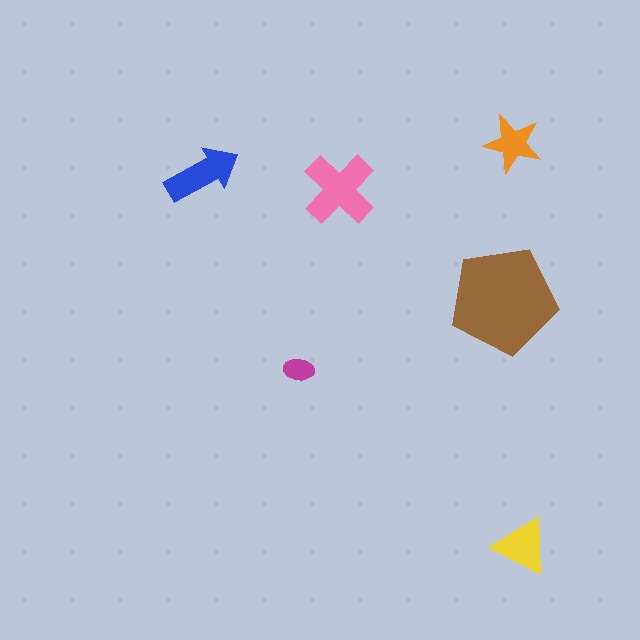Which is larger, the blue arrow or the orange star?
The blue arrow.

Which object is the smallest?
The magenta ellipse.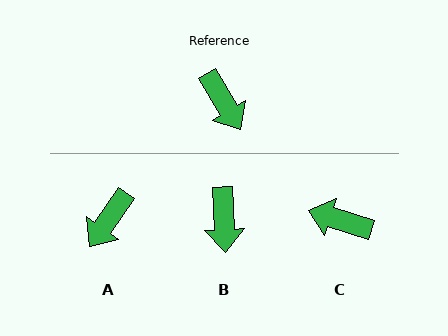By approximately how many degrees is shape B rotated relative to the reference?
Approximately 28 degrees clockwise.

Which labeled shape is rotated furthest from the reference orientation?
C, about 138 degrees away.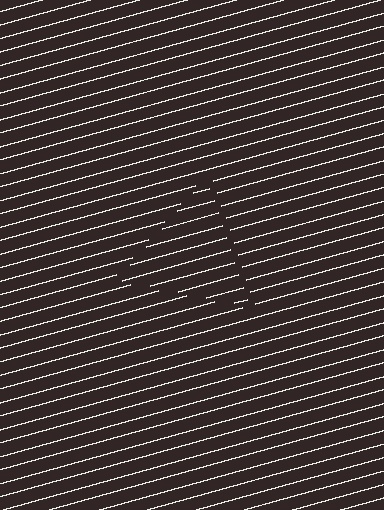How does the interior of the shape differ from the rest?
The interior of the shape contains the same grating, shifted by half a period — the contour is defined by the phase discontinuity where line-ends from the inner and outer gratings abut.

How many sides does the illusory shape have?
3 sides — the line-ends trace a triangle.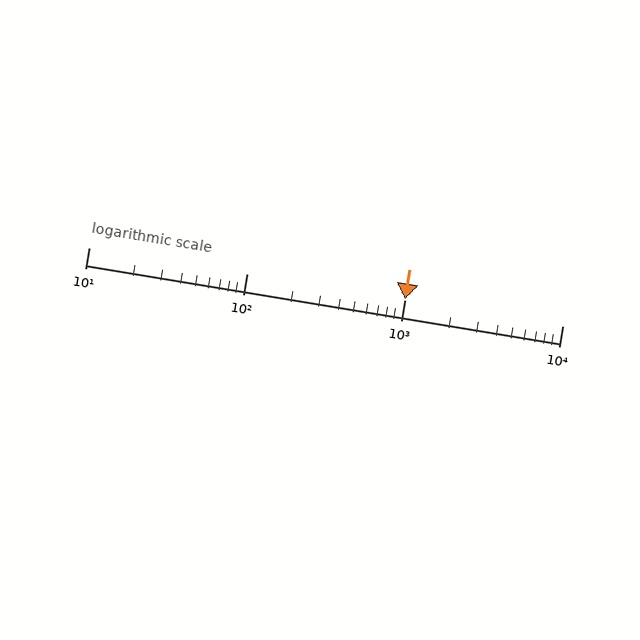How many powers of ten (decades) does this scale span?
The scale spans 3 decades, from 10 to 10000.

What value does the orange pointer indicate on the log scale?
The pointer indicates approximately 1000.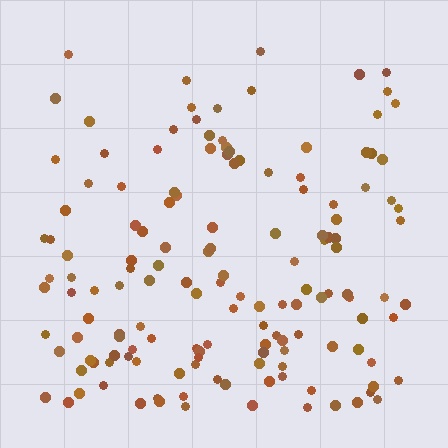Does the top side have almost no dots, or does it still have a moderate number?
Still a moderate number, just noticeably fewer than the bottom.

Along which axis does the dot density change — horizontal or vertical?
Vertical.